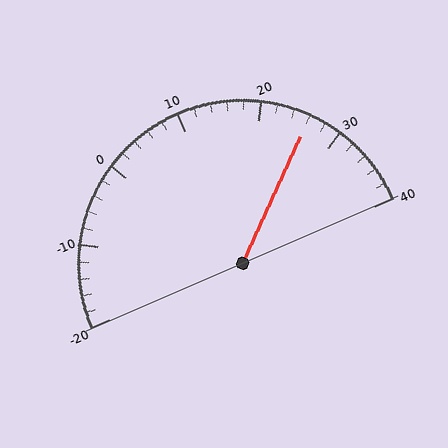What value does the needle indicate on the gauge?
The needle indicates approximately 26.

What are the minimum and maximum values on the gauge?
The gauge ranges from -20 to 40.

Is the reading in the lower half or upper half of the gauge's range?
The reading is in the upper half of the range (-20 to 40).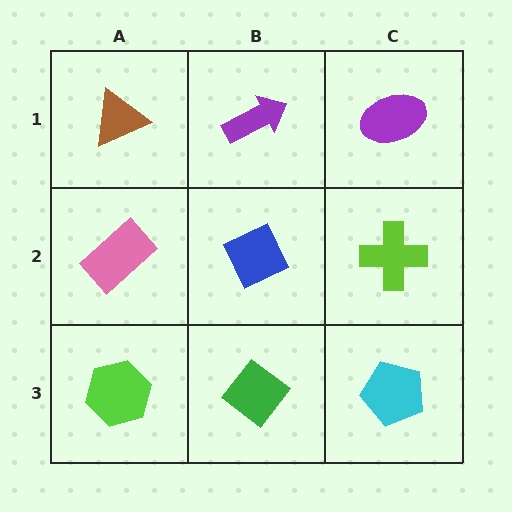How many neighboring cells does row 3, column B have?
3.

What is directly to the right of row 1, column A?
A purple arrow.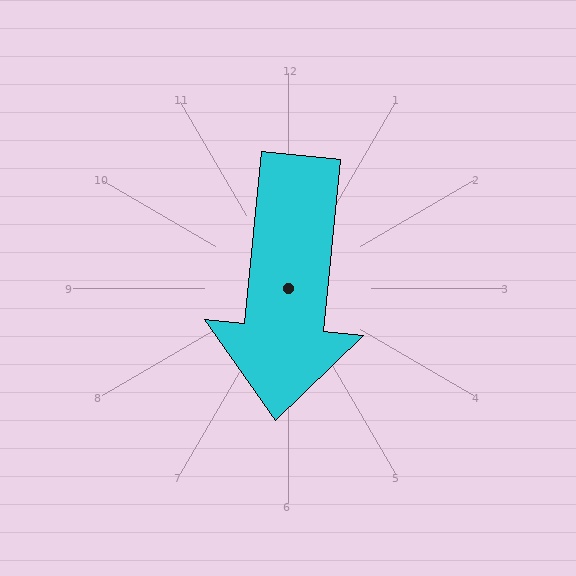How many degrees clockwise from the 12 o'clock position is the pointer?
Approximately 186 degrees.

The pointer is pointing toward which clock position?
Roughly 6 o'clock.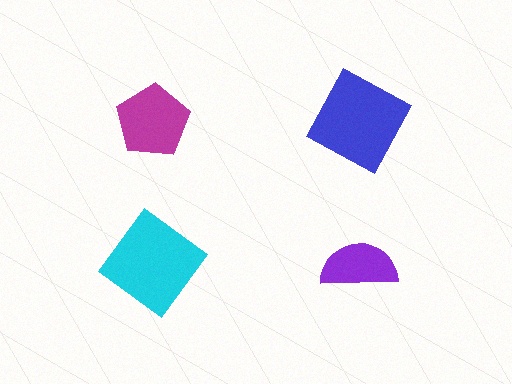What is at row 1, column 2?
A blue square.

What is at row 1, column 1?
A magenta pentagon.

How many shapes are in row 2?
2 shapes.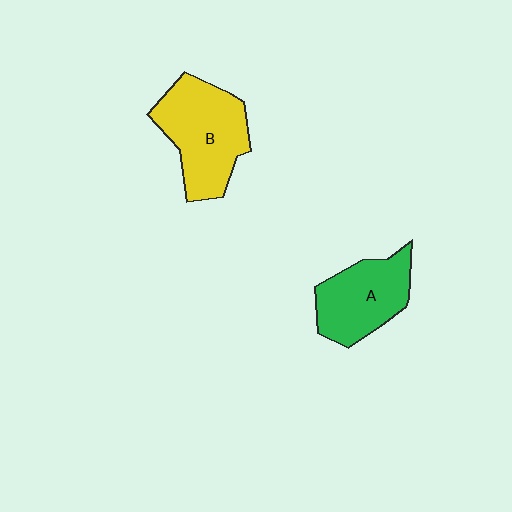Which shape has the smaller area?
Shape A (green).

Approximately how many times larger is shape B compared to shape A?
Approximately 1.2 times.